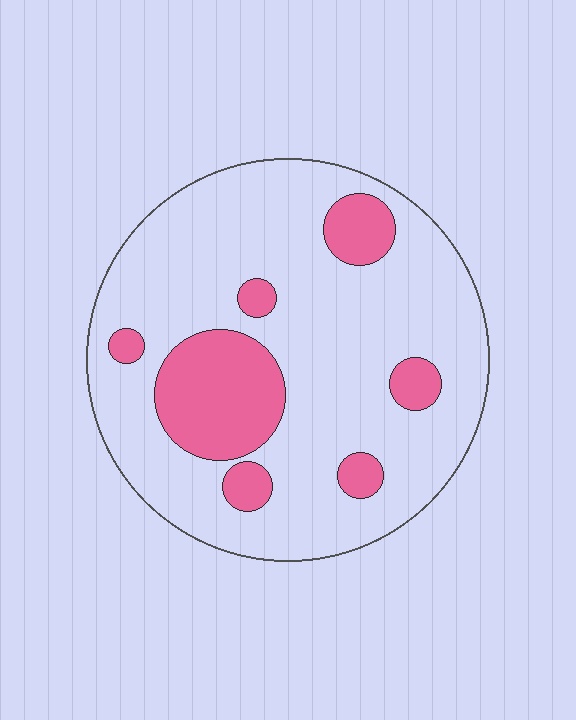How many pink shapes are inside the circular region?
7.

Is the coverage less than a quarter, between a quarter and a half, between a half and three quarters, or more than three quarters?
Less than a quarter.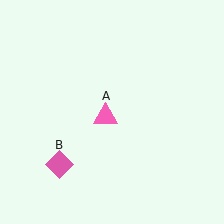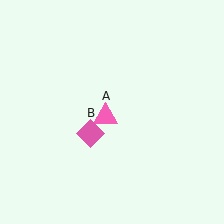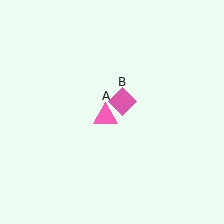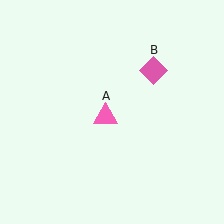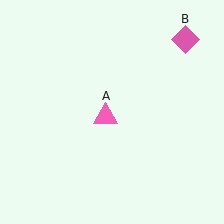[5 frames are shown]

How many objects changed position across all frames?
1 object changed position: pink diamond (object B).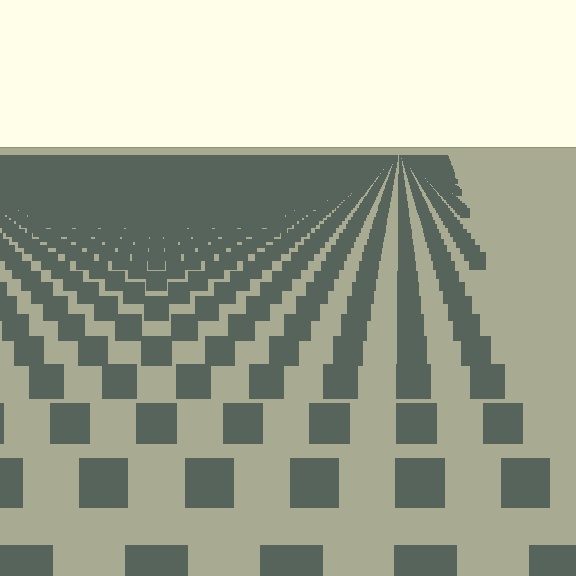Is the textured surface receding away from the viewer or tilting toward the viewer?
The surface is receding away from the viewer. Texture elements get smaller and denser toward the top.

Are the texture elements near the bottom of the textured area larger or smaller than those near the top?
Larger. Near the bottom, elements are closer to the viewer and appear at a bigger on-screen size.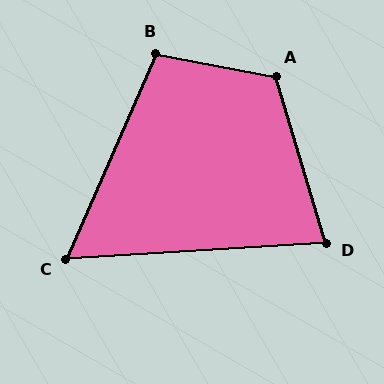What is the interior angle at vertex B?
Approximately 103 degrees (obtuse).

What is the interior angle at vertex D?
Approximately 77 degrees (acute).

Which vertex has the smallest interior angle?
C, at approximately 63 degrees.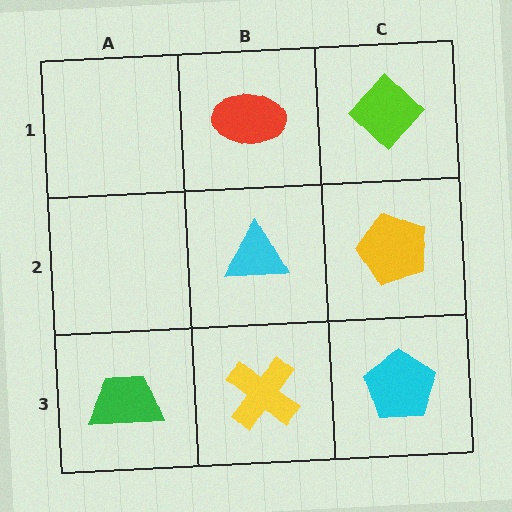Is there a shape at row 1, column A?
No, that cell is empty.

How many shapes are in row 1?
2 shapes.